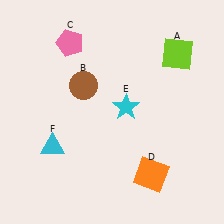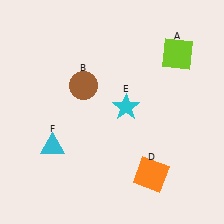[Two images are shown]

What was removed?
The pink pentagon (C) was removed in Image 2.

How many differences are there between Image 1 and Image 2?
There is 1 difference between the two images.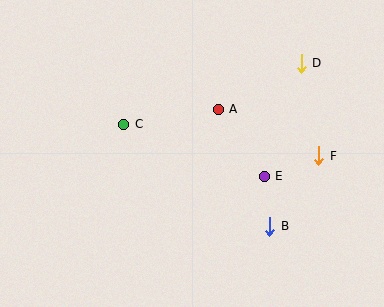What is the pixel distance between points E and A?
The distance between E and A is 81 pixels.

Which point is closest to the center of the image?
Point A at (218, 109) is closest to the center.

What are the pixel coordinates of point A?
Point A is at (218, 109).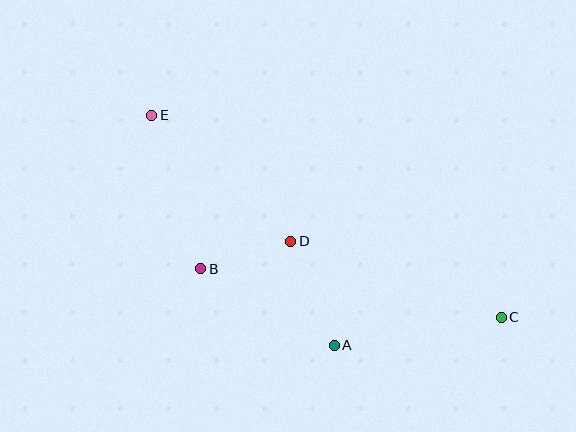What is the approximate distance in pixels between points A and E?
The distance between A and E is approximately 294 pixels.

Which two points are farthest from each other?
Points C and E are farthest from each other.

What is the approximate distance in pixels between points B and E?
The distance between B and E is approximately 161 pixels.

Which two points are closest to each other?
Points B and D are closest to each other.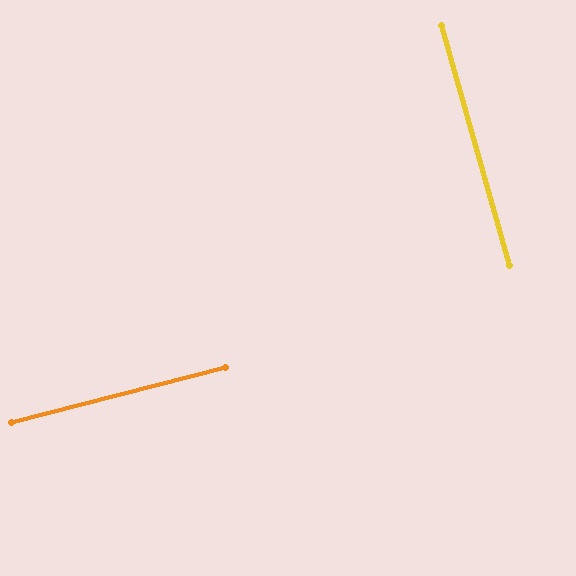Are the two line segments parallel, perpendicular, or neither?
Perpendicular — they meet at approximately 89°.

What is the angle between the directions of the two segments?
Approximately 89 degrees.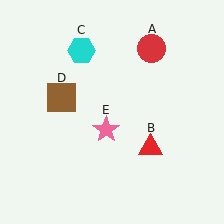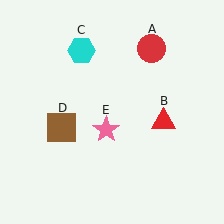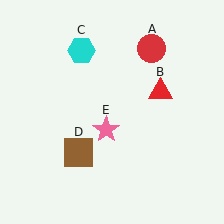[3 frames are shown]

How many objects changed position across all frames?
2 objects changed position: red triangle (object B), brown square (object D).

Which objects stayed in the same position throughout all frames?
Red circle (object A) and cyan hexagon (object C) and pink star (object E) remained stationary.